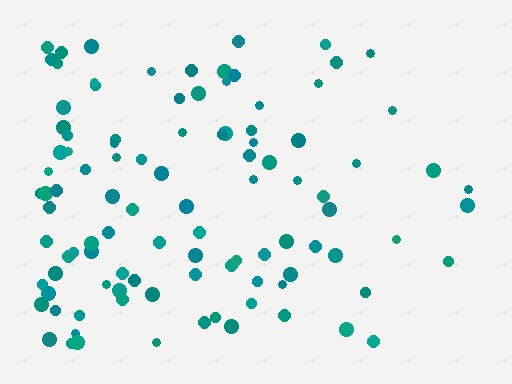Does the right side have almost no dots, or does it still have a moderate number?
Still a moderate number, just noticeably fewer than the left.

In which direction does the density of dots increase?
From right to left, with the left side densest.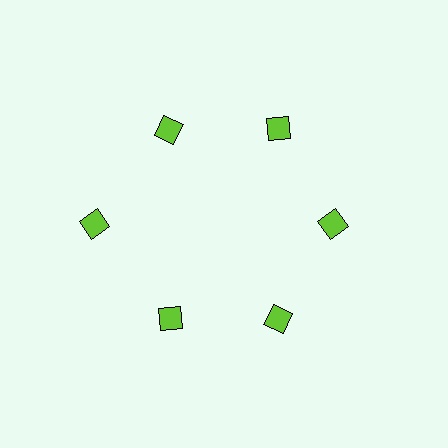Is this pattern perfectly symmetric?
No. The 6 lime squares are arranged in a ring, but one element near the 9 o'clock position is pushed outward from the center, breaking the 6-fold rotational symmetry.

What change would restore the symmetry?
The symmetry would be restored by moving it inward, back onto the ring so that all 6 squares sit at equal angles and equal distance from the center.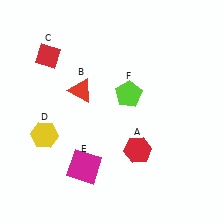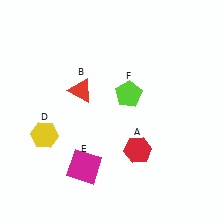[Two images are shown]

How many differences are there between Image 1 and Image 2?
There is 1 difference between the two images.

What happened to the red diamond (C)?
The red diamond (C) was removed in Image 2. It was in the top-left area of Image 1.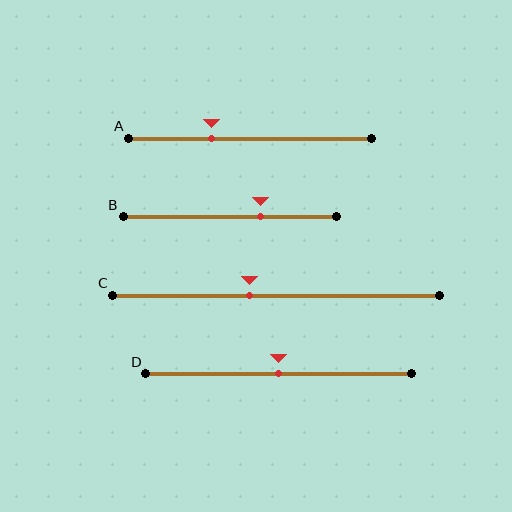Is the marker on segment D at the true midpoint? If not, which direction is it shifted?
Yes, the marker on segment D is at the true midpoint.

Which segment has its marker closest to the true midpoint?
Segment D has its marker closest to the true midpoint.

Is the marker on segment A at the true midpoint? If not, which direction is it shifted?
No, the marker on segment A is shifted to the left by about 16% of the segment length.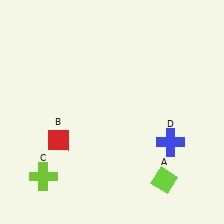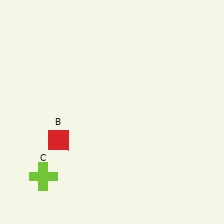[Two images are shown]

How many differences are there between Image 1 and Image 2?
There are 2 differences between the two images.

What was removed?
The lime diamond (A), the blue cross (D) were removed in Image 2.